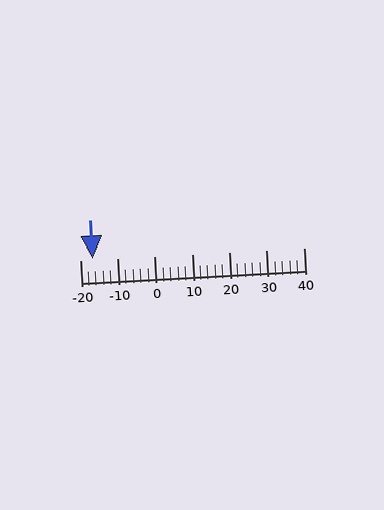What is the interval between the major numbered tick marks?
The major tick marks are spaced 10 units apart.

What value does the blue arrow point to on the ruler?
The blue arrow points to approximately -17.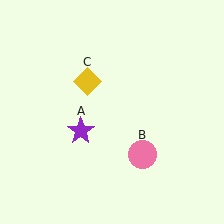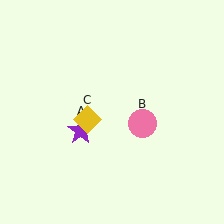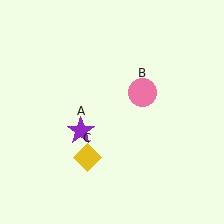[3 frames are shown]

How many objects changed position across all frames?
2 objects changed position: pink circle (object B), yellow diamond (object C).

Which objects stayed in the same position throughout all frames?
Purple star (object A) remained stationary.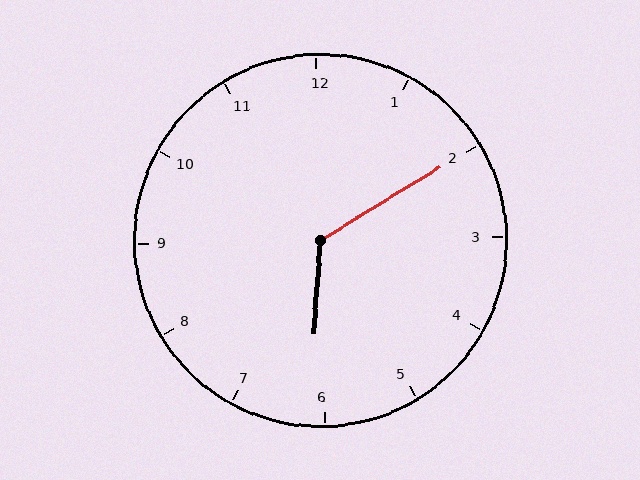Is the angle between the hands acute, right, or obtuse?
It is obtuse.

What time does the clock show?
6:10.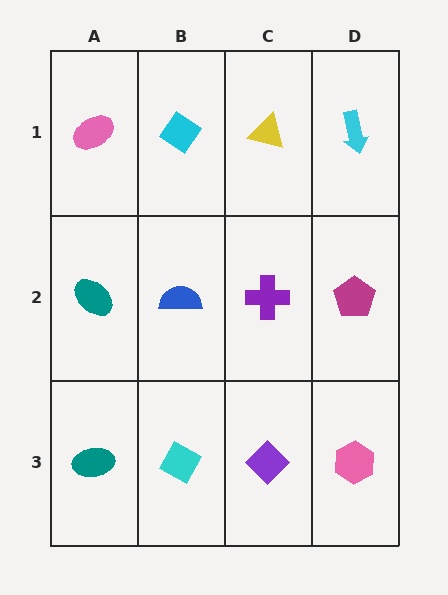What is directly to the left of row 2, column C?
A blue semicircle.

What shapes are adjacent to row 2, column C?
A yellow triangle (row 1, column C), a purple diamond (row 3, column C), a blue semicircle (row 2, column B), a magenta pentagon (row 2, column D).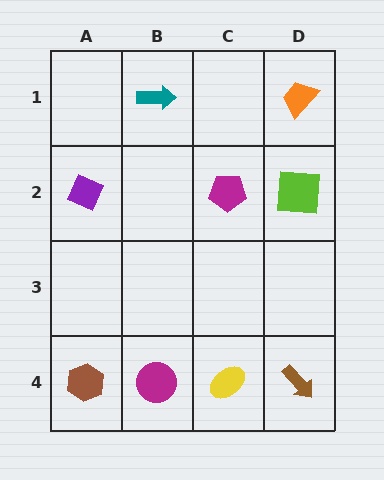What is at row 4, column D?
A brown arrow.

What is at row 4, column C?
A yellow ellipse.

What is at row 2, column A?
A purple diamond.